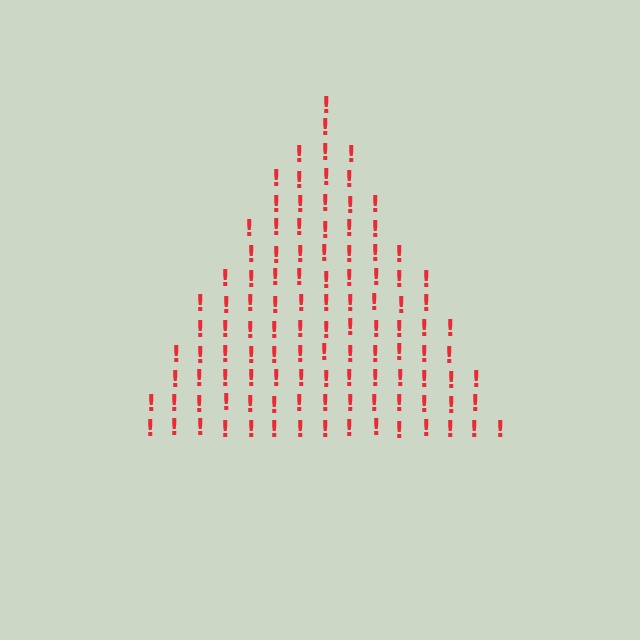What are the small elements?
The small elements are exclamation marks.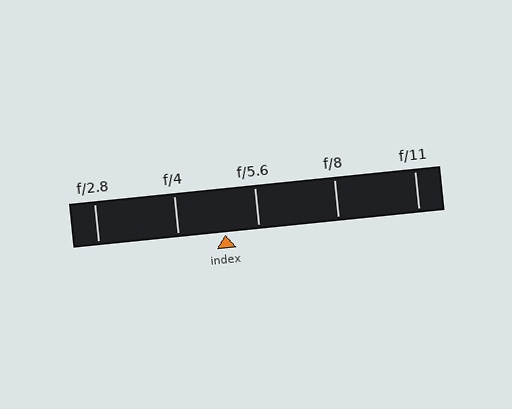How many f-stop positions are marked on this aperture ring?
There are 5 f-stop positions marked.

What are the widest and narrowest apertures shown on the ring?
The widest aperture shown is f/2.8 and the narrowest is f/11.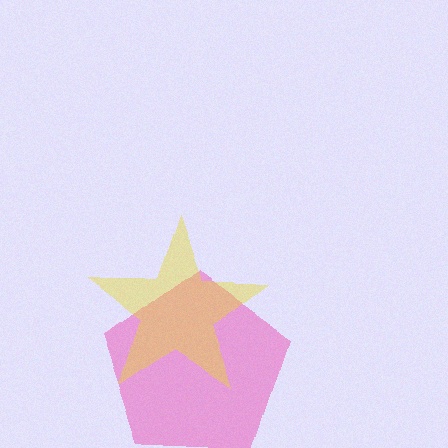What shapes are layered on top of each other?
The layered shapes are: a pink pentagon, a yellow star.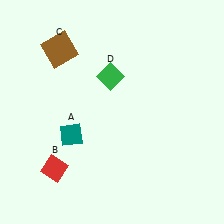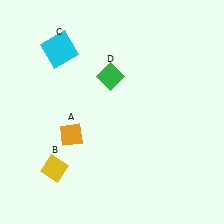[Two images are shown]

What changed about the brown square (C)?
In Image 1, C is brown. In Image 2, it changed to cyan.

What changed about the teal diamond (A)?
In Image 1, A is teal. In Image 2, it changed to orange.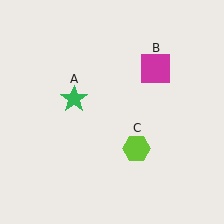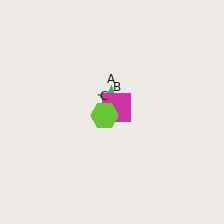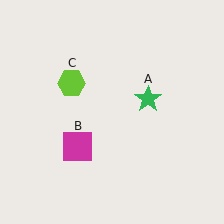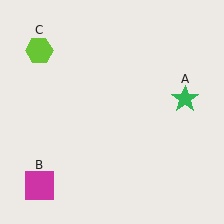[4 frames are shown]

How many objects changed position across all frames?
3 objects changed position: green star (object A), magenta square (object B), lime hexagon (object C).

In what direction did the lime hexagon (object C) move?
The lime hexagon (object C) moved up and to the left.